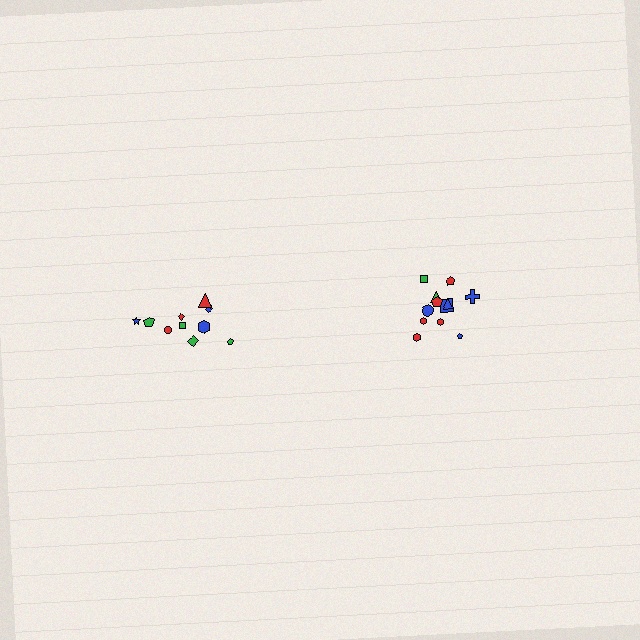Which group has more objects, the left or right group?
The right group.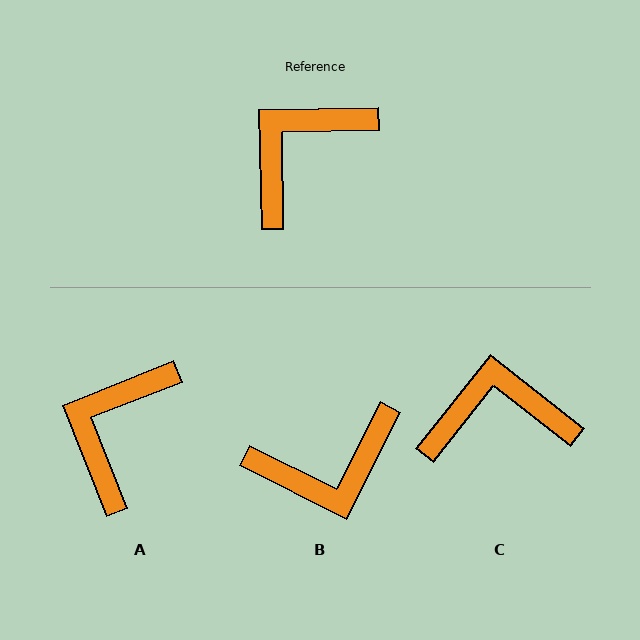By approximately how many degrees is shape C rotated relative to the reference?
Approximately 39 degrees clockwise.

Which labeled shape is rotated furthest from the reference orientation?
B, about 152 degrees away.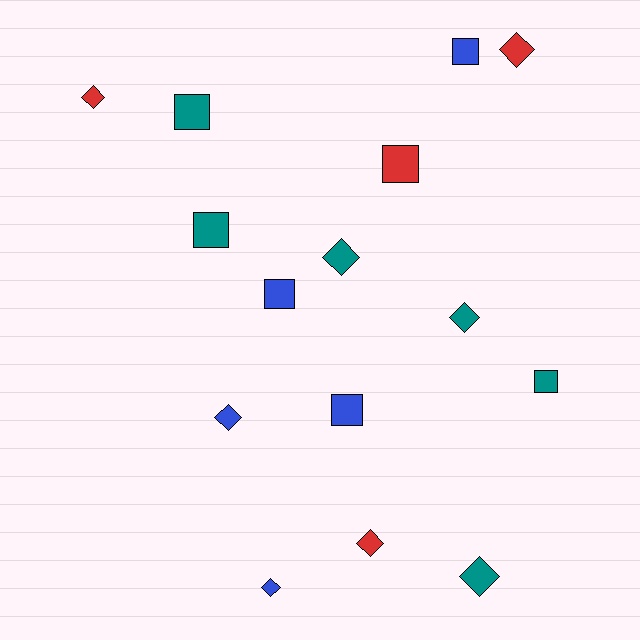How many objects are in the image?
There are 15 objects.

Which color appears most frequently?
Teal, with 6 objects.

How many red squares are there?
There is 1 red square.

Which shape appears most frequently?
Diamond, with 8 objects.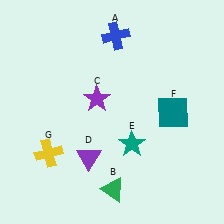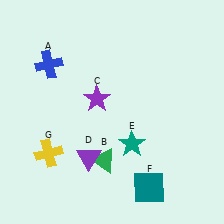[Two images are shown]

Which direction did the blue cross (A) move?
The blue cross (A) moved left.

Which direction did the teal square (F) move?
The teal square (F) moved down.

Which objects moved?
The objects that moved are: the blue cross (A), the green triangle (B), the teal square (F).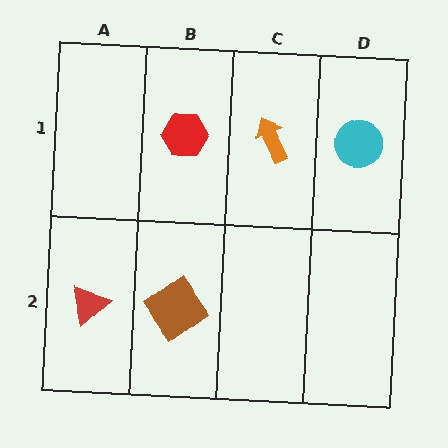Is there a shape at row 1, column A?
No, that cell is empty.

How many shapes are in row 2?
2 shapes.